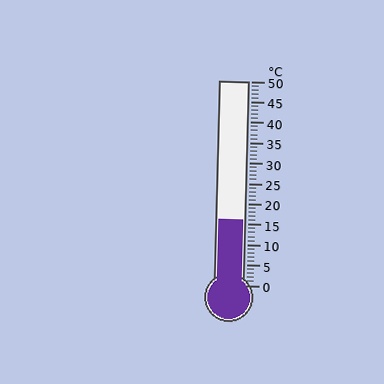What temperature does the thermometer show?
The thermometer shows approximately 16°C.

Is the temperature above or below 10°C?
The temperature is above 10°C.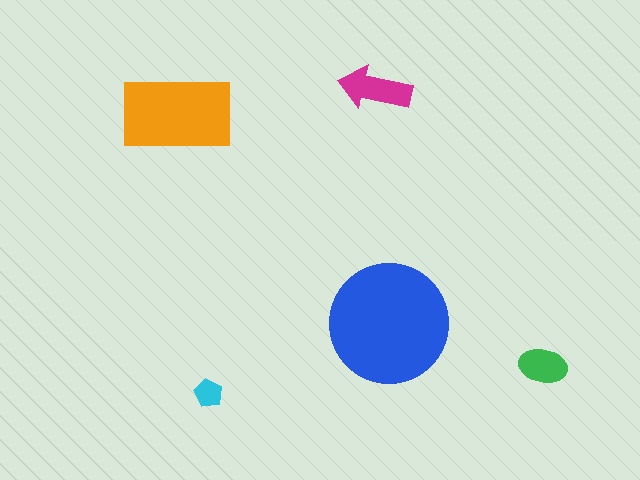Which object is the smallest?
The cyan pentagon.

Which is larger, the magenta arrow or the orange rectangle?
The orange rectangle.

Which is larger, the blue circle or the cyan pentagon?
The blue circle.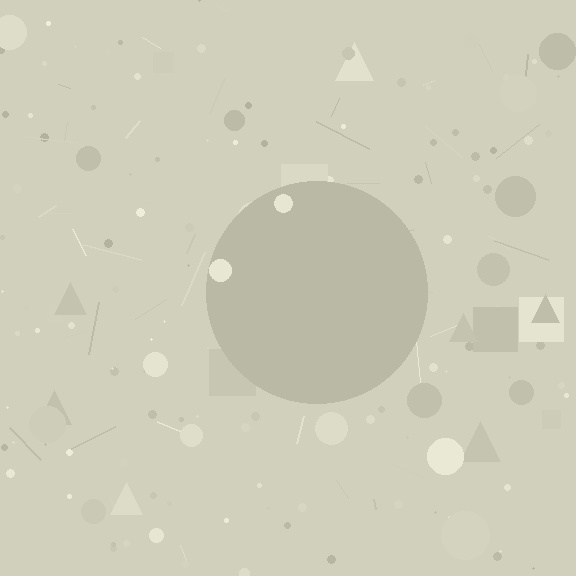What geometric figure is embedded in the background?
A circle is embedded in the background.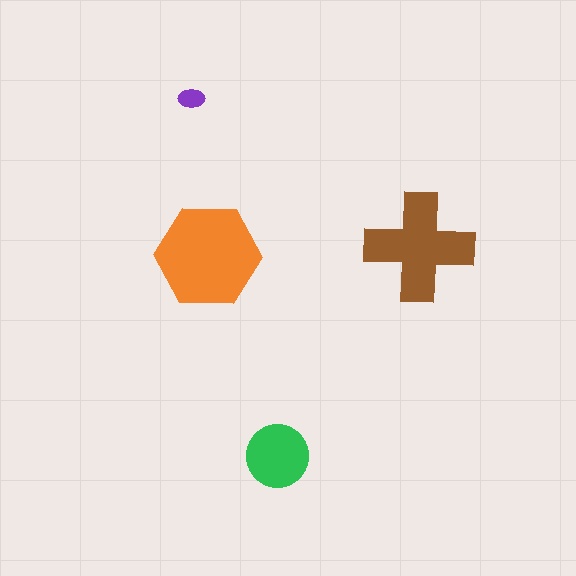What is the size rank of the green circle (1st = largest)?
3rd.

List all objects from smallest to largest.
The purple ellipse, the green circle, the brown cross, the orange hexagon.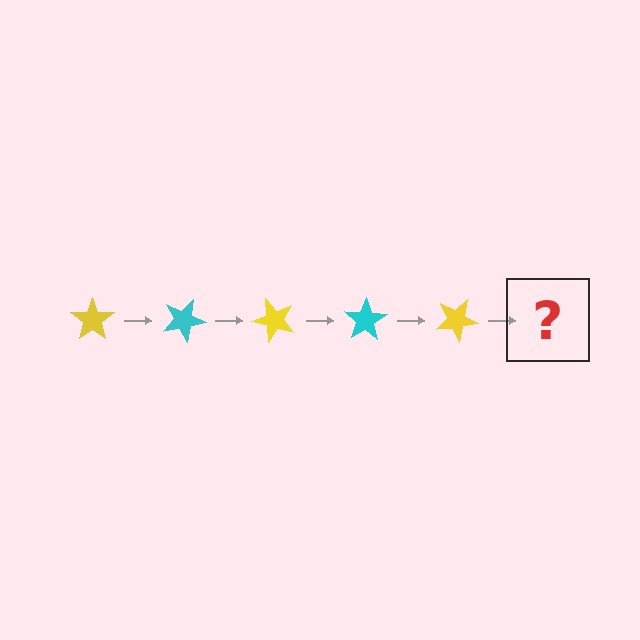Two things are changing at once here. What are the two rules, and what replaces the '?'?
The two rules are that it rotates 25 degrees each step and the color cycles through yellow and cyan. The '?' should be a cyan star, rotated 125 degrees from the start.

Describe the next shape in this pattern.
It should be a cyan star, rotated 125 degrees from the start.